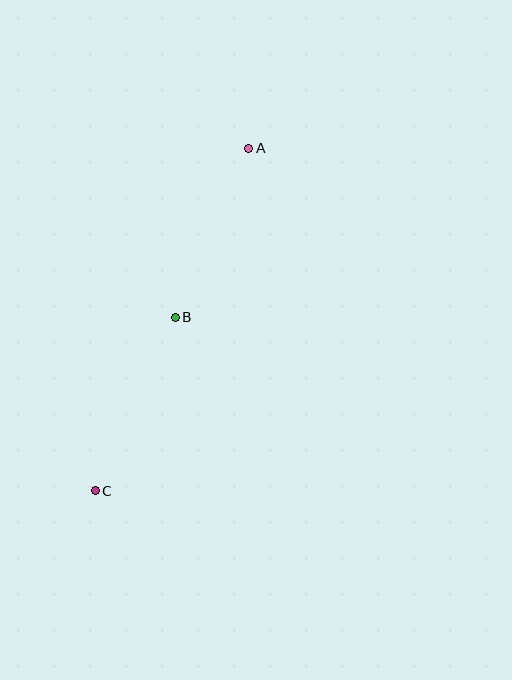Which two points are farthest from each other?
Points A and C are farthest from each other.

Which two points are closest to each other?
Points A and B are closest to each other.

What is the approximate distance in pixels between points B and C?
The distance between B and C is approximately 191 pixels.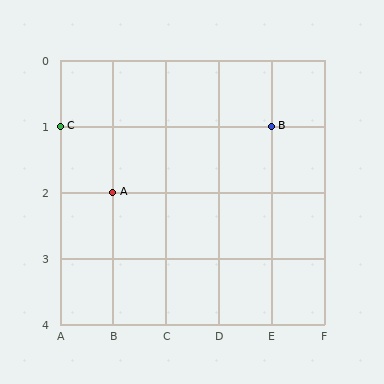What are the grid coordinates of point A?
Point A is at grid coordinates (B, 2).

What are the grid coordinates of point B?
Point B is at grid coordinates (E, 1).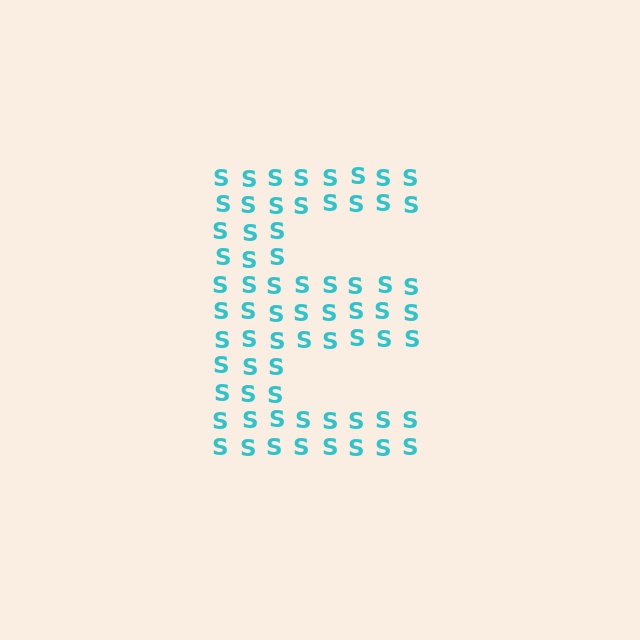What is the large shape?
The large shape is the letter E.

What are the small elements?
The small elements are letter S's.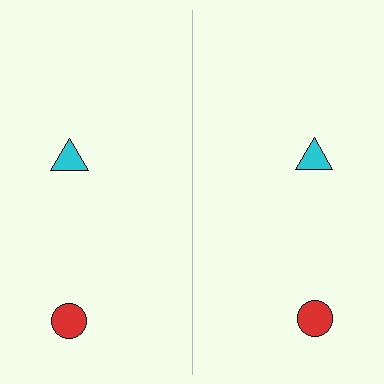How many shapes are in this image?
There are 4 shapes in this image.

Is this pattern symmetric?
Yes, this pattern has bilateral (reflection) symmetry.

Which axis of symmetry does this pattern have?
The pattern has a vertical axis of symmetry running through the center of the image.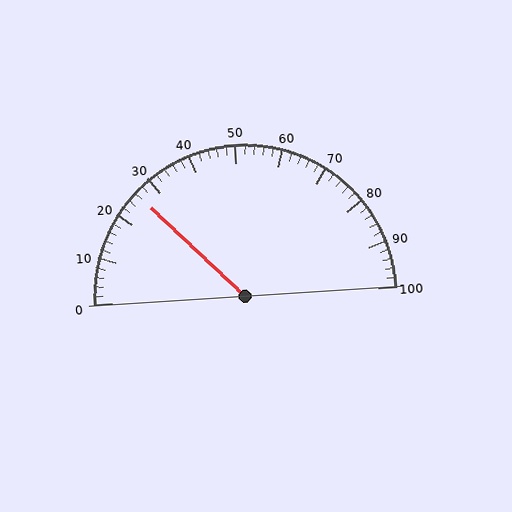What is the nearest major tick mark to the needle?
The nearest major tick mark is 30.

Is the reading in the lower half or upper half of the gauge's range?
The reading is in the lower half of the range (0 to 100).